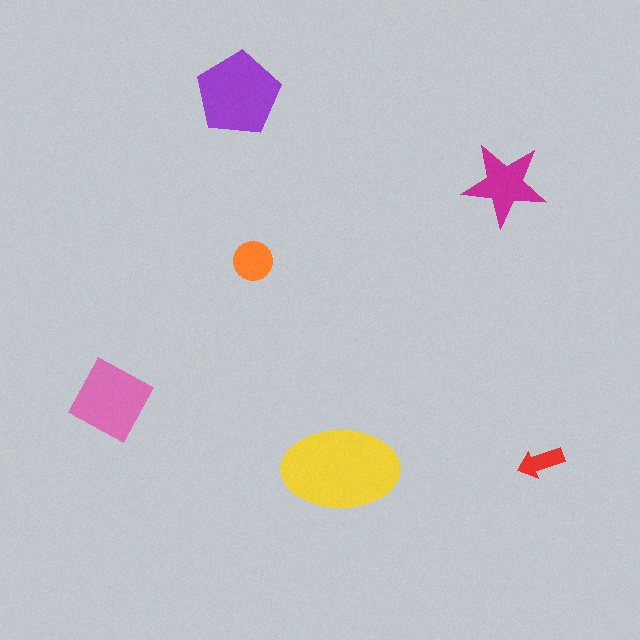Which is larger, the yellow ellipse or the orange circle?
The yellow ellipse.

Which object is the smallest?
The red arrow.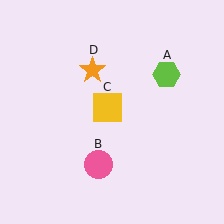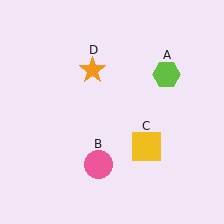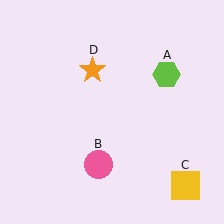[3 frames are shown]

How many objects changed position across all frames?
1 object changed position: yellow square (object C).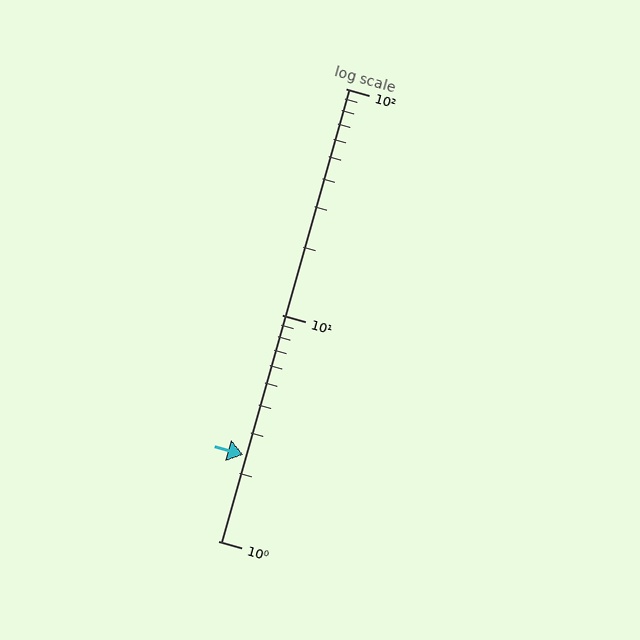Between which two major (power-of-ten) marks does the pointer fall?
The pointer is between 1 and 10.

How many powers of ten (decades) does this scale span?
The scale spans 2 decades, from 1 to 100.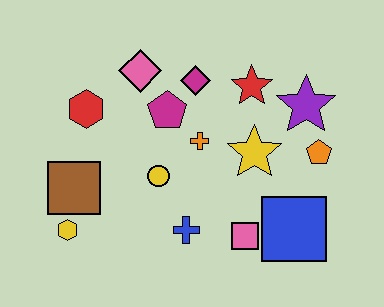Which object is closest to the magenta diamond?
The magenta pentagon is closest to the magenta diamond.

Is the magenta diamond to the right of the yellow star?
No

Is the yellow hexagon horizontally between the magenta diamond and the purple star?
No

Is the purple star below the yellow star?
No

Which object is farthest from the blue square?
The red hexagon is farthest from the blue square.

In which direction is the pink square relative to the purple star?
The pink square is below the purple star.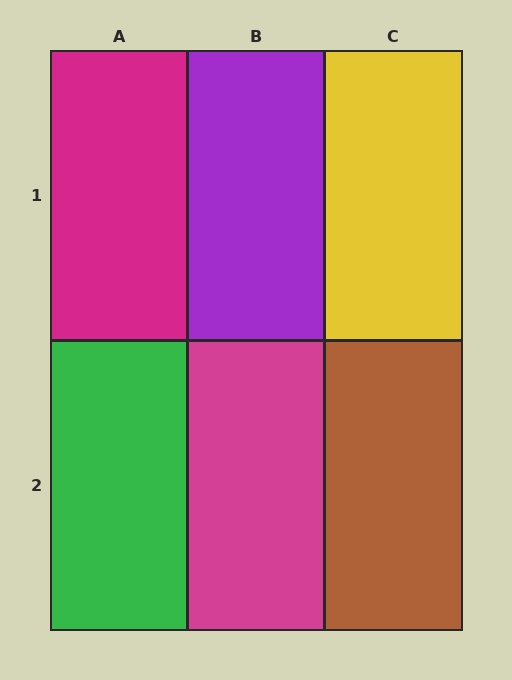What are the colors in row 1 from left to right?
Magenta, purple, yellow.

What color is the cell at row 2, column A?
Green.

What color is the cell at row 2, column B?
Magenta.